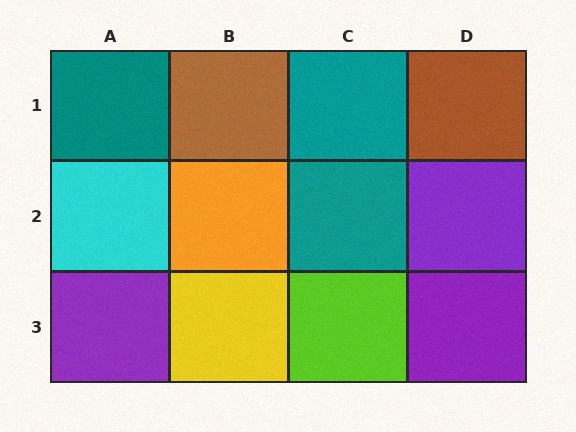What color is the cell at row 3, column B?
Yellow.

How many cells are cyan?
1 cell is cyan.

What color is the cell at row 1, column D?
Brown.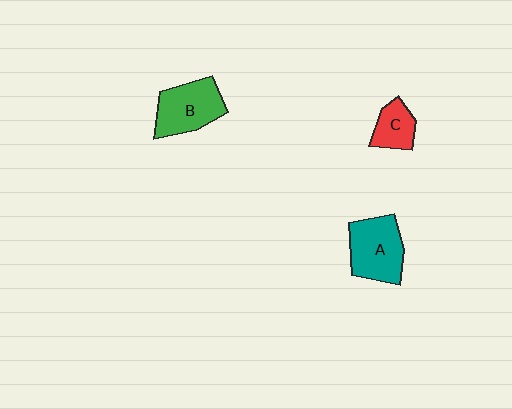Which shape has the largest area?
Shape A (teal).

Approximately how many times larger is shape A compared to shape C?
Approximately 1.9 times.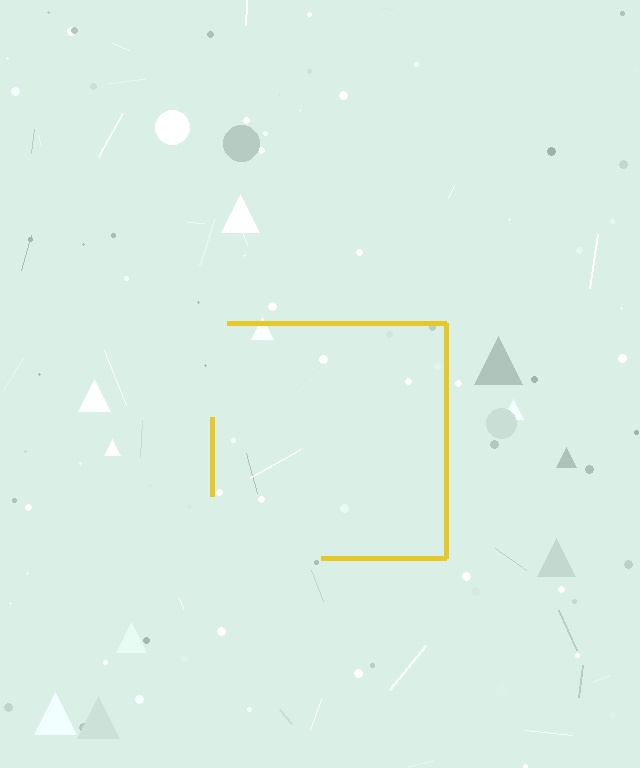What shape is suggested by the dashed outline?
The dashed outline suggests a square.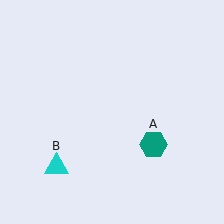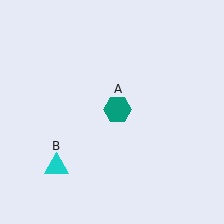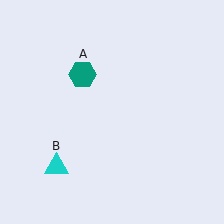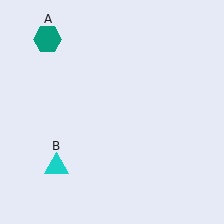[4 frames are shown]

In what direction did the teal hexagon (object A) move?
The teal hexagon (object A) moved up and to the left.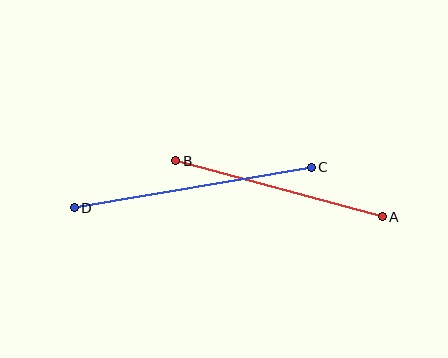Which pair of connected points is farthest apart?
Points C and D are farthest apart.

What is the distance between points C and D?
The distance is approximately 240 pixels.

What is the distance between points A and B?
The distance is approximately 214 pixels.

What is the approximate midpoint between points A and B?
The midpoint is at approximately (279, 189) pixels.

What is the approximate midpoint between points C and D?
The midpoint is at approximately (193, 188) pixels.